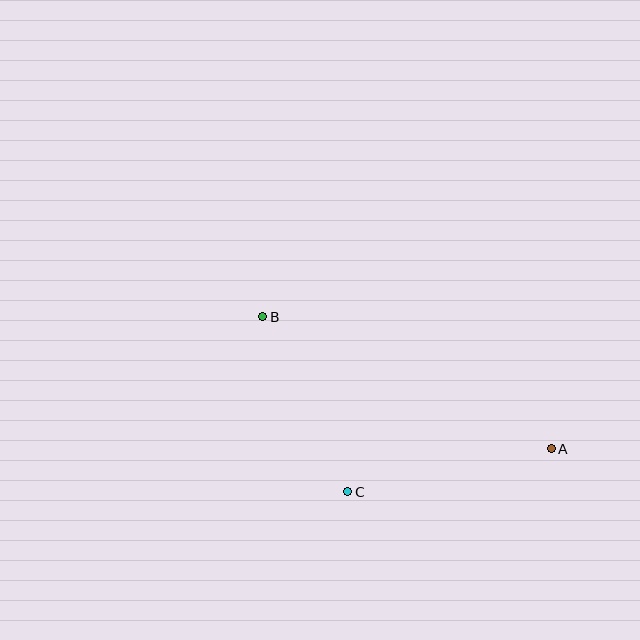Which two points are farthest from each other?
Points A and B are farthest from each other.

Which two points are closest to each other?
Points B and C are closest to each other.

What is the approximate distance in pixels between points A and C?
The distance between A and C is approximately 208 pixels.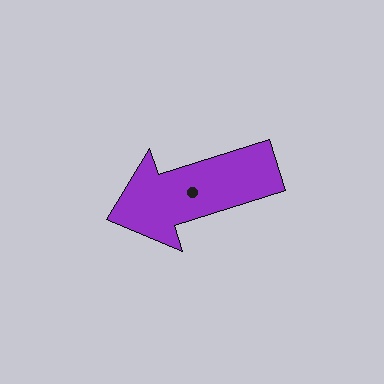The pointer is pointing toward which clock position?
Roughly 8 o'clock.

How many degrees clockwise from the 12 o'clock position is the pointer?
Approximately 252 degrees.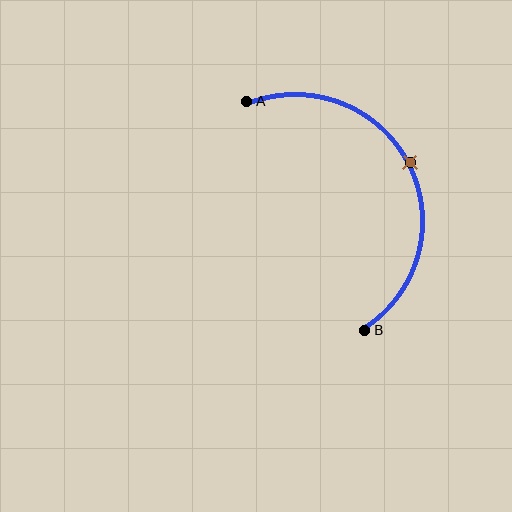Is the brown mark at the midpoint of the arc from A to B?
Yes. The brown mark lies on the arc at equal arc-length from both A and B — it is the arc midpoint.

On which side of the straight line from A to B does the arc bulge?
The arc bulges to the right of the straight line connecting A and B.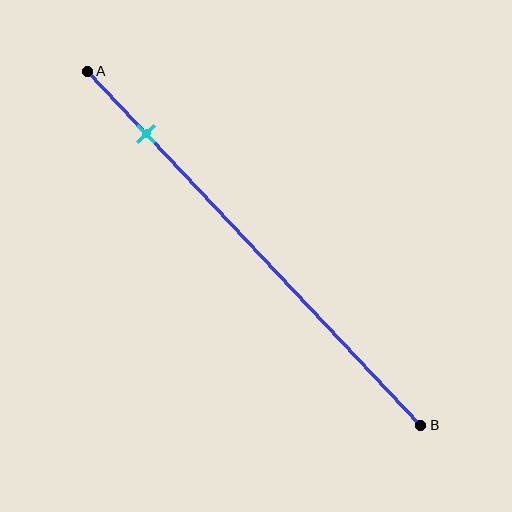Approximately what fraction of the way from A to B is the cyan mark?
The cyan mark is approximately 20% of the way from A to B.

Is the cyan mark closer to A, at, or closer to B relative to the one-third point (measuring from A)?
The cyan mark is closer to point A than the one-third point of segment AB.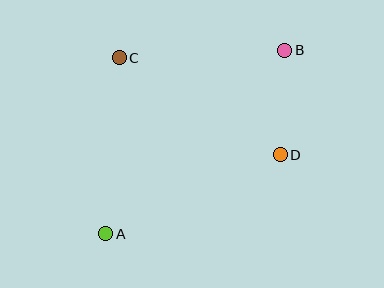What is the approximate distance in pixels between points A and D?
The distance between A and D is approximately 191 pixels.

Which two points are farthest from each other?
Points A and B are farthest from each other.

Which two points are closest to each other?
Points B and D are closest to each other.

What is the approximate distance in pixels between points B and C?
The distance between B and C is approximately 166 pixels.